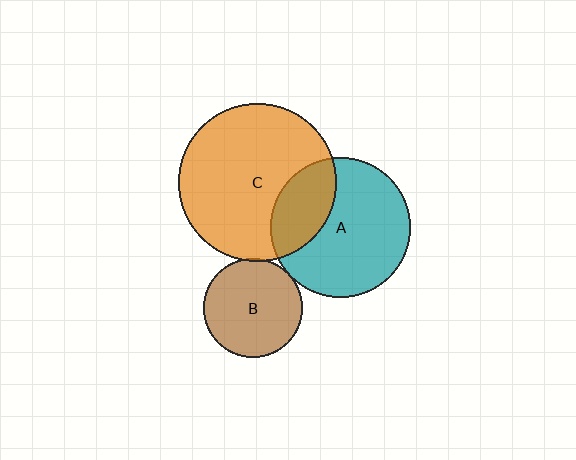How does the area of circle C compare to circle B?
Approximately 2.6 times.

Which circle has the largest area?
Circle C (orange).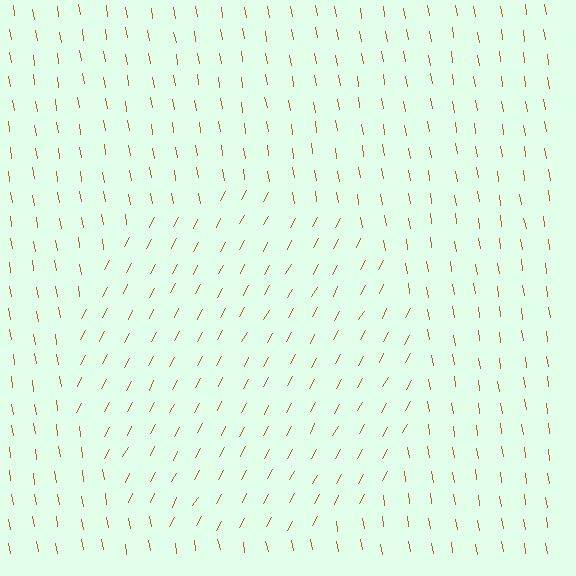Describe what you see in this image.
The image is filled with small brown line segments. A circle region in the image has lines oriented differently from the surrounding lines, creating a visible texture boundary.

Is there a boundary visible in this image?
Yes, there is a texture boundary formed by a change in line orientation.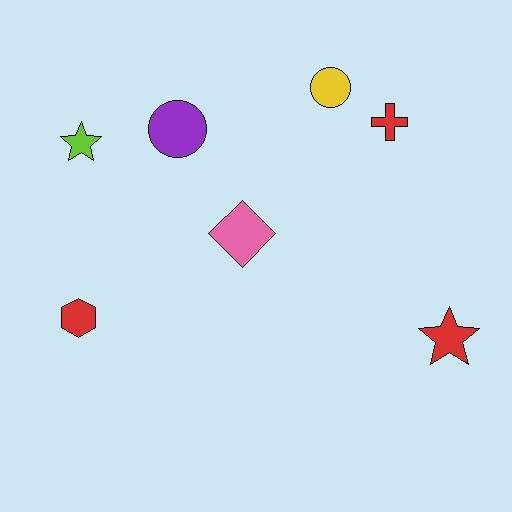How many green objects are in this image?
There are no green objects.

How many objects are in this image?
There are 7 objects.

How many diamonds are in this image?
There is 1 diamond.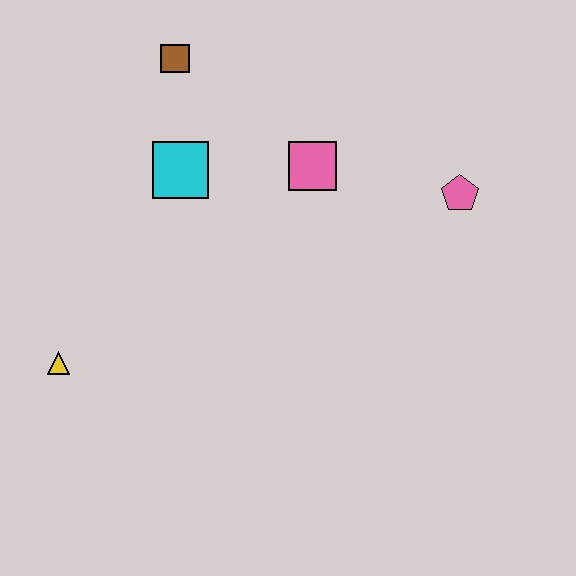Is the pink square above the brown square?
No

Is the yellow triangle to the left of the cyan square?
Yes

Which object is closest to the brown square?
The cyan square is closest to the brown square.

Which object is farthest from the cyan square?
The pink pentagon is farthest from the cyan square.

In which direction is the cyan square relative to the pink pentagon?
The cyan square is to the left of the pink pentagon.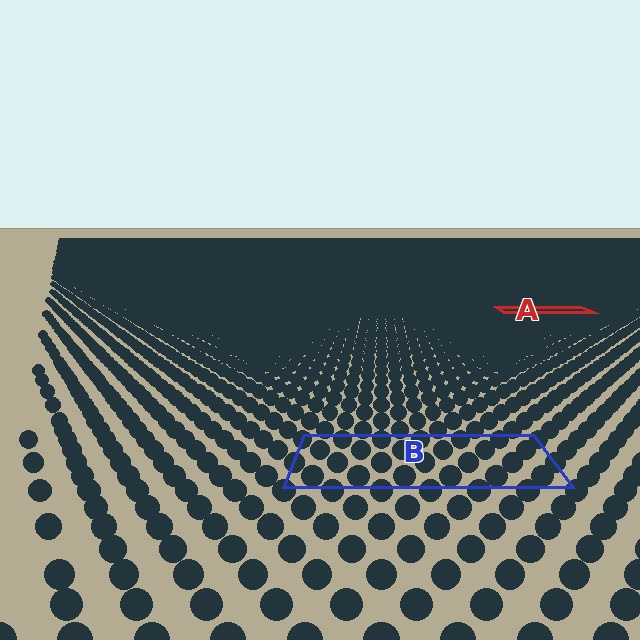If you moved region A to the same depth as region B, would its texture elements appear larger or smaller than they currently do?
They would appear larger. At a closer depth, the same texture elements are projected at a bigger on-screen size.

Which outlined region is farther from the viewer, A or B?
Region A is farther from the viewer — the texture elements inside it appear smaller and more densely packed.